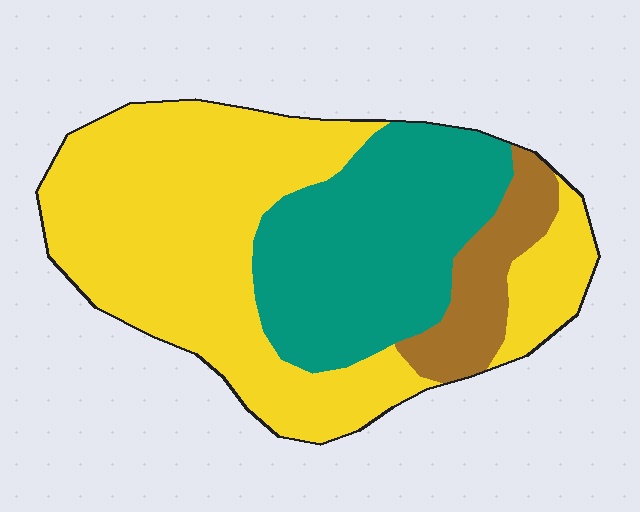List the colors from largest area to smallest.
From largest to smallest: yellow, teal, brown.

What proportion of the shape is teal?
Teal covers 32% of the shape.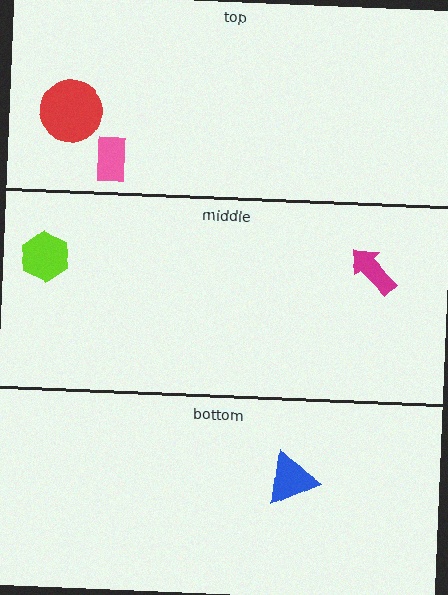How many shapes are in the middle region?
2.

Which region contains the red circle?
The top region.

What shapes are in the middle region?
The lime hexagon, the magenta arrow.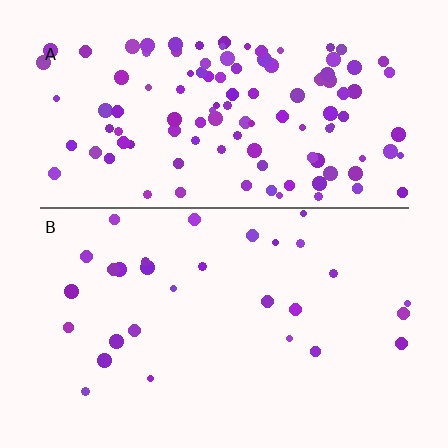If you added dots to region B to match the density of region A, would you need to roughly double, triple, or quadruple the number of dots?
Approximately quadruple.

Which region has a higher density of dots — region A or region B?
A (the top).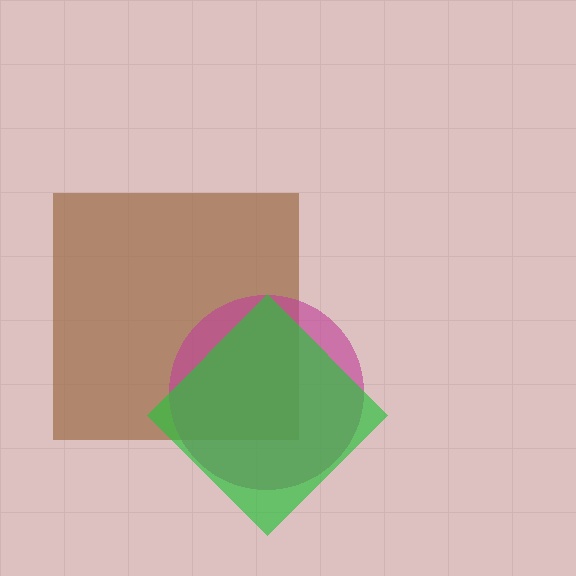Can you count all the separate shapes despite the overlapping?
Yes, there are 3 separate shapes.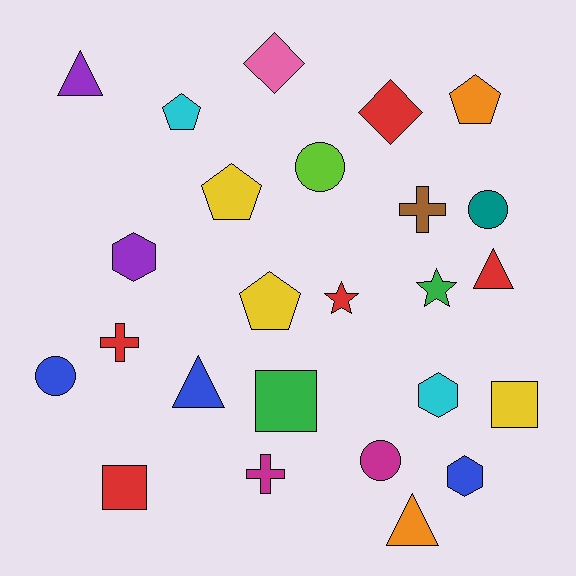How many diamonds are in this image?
There are 2 diamonds.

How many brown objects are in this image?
There is 1 brown object.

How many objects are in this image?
There are 25 objects.